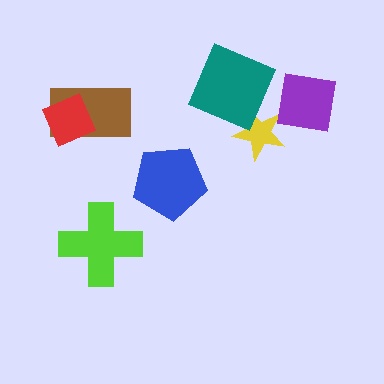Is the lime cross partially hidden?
No, no other shape covers it.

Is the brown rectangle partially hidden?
Yes, it is partially covered by another shape.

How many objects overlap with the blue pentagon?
0 objects overlap with the blue pentagon.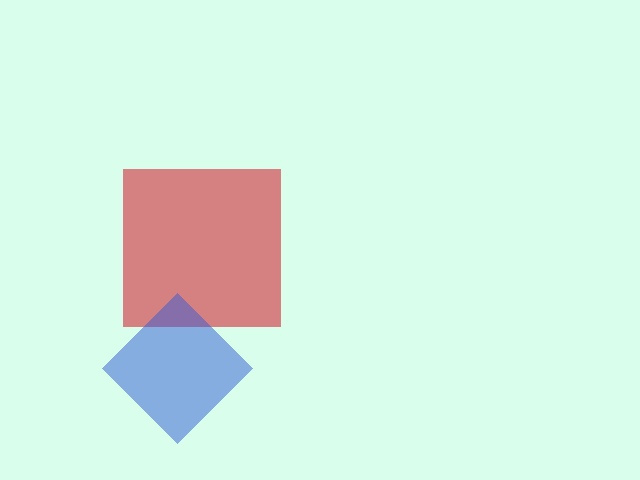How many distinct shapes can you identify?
There are 2 distinct shapes: a red square, a blue diamond.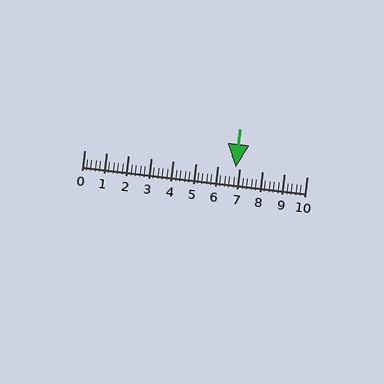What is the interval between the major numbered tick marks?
The major tick marks are spaced 1 units apart.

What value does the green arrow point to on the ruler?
The green arrow points to approximately 6.8.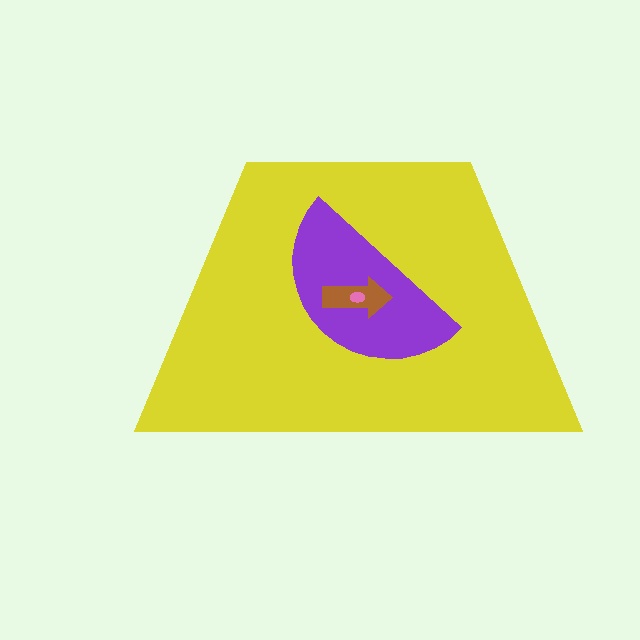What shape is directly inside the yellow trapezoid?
The purple semicircle.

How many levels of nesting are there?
4.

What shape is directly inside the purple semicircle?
The brown arrow.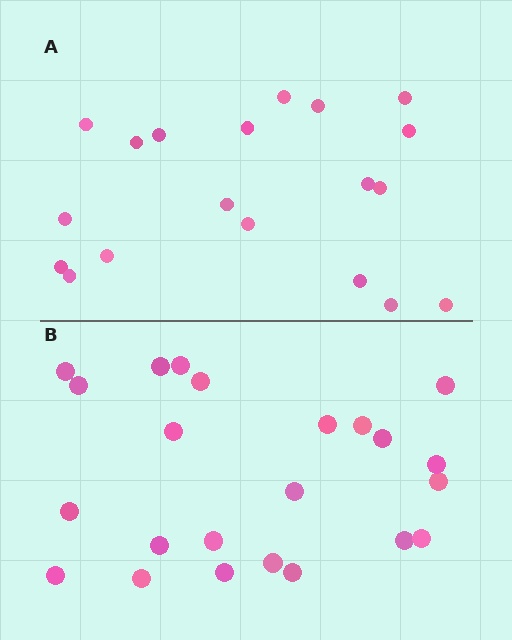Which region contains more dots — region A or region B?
Region B (the bottom region) has more dots.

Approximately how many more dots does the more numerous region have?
Region B has about 4 more dots than region A.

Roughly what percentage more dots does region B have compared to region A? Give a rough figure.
About 20% more.